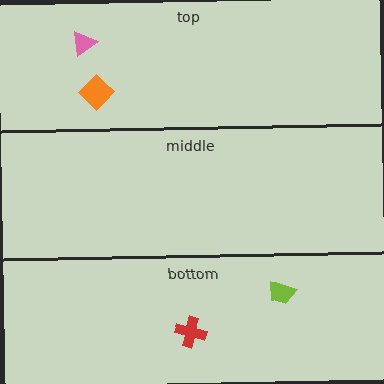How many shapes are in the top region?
2.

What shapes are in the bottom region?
The red cross, the lime trapezoid.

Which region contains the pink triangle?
The top region.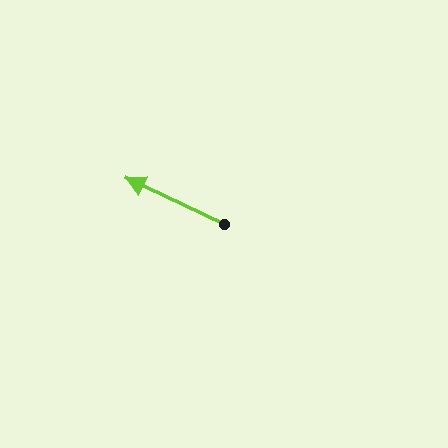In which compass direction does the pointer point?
Northwest.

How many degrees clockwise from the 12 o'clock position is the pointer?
Approximately 295 degrees.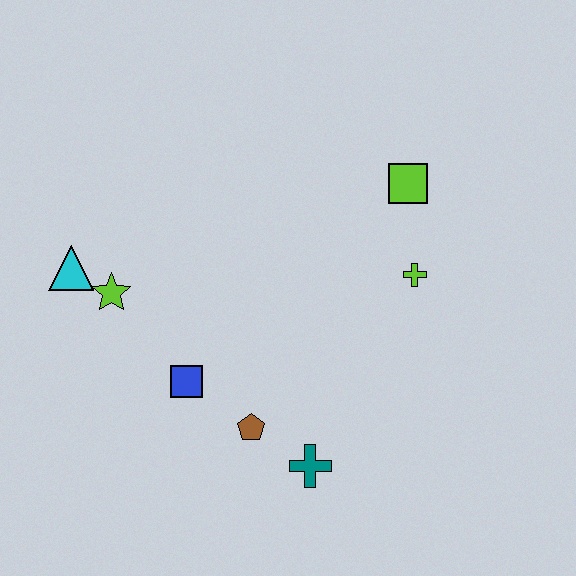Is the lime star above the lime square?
No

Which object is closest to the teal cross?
The brown pentagon is closest to the teal cross.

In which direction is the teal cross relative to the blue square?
The teal cross is to the right of the blue square.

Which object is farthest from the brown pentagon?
The lime square is farthest from the brown pentagon.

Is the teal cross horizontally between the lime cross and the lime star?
Yes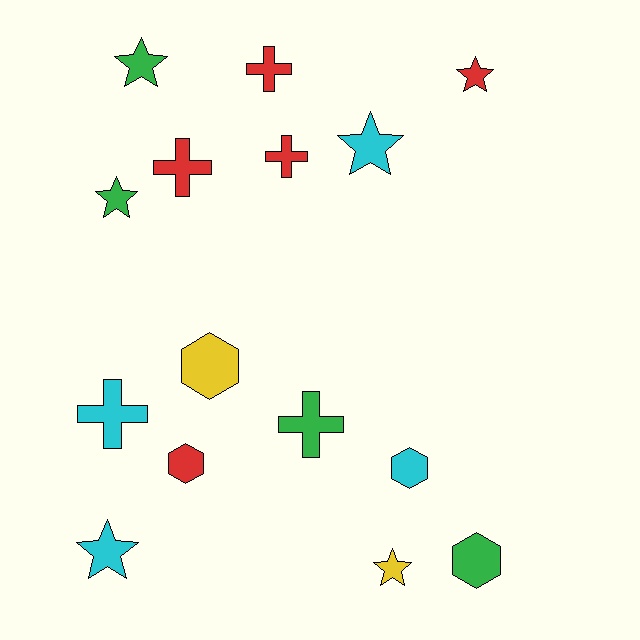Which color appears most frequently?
Red, with 5 objects.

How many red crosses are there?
There are 3 red crosses.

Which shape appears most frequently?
Star, with 6 objects.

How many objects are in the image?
There are 15 objects.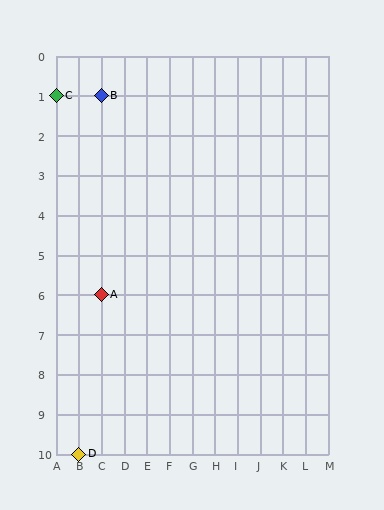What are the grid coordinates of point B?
Point B is at grid coordinates (C, 1).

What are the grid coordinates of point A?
Point A is at grid coordinates (C, 6).